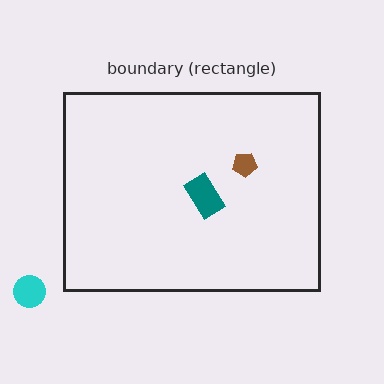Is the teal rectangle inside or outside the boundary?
Inside.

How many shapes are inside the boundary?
2 inside, 1 outside.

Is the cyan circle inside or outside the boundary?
Outside.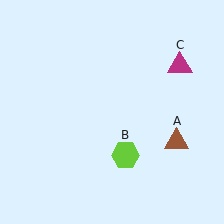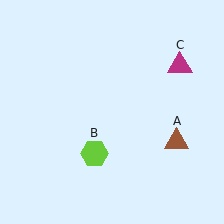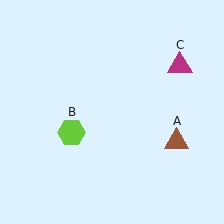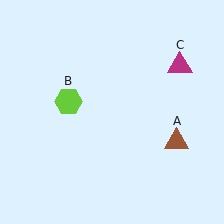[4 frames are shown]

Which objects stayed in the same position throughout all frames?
Brown triangle (object A) and magenta triangle (object C) remained stationary.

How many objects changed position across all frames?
1 object changed position: lime hexagon (object B).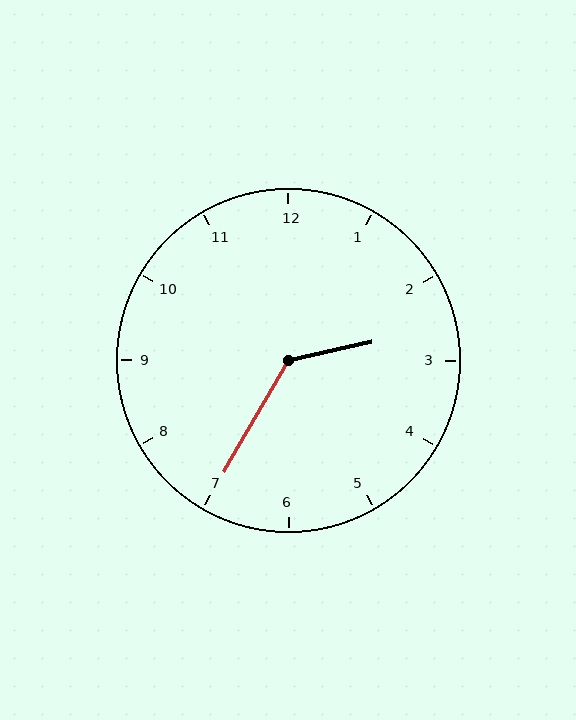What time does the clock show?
2:35.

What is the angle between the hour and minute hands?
Approximately 132 degrees.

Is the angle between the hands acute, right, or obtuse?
It is obtuse.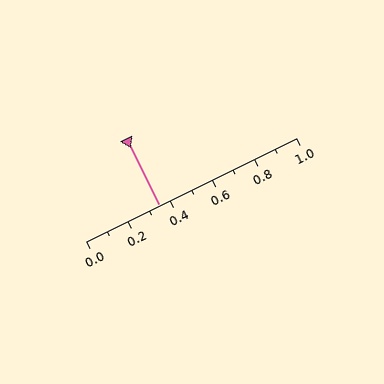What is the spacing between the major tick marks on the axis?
The major ticks are spaced 0.2 apart.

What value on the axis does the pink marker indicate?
The marker indicates approximately 0.35.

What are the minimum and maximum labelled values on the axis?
The axis runs from 0.0 to 1.0.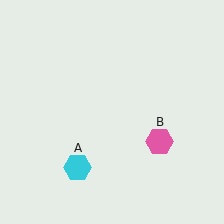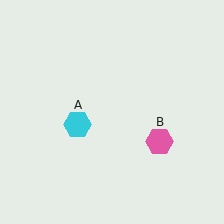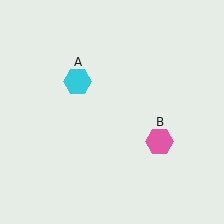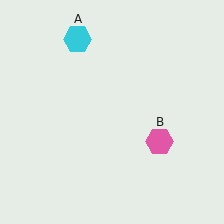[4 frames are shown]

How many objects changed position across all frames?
1 object changed position: cyan hexagon (object A).